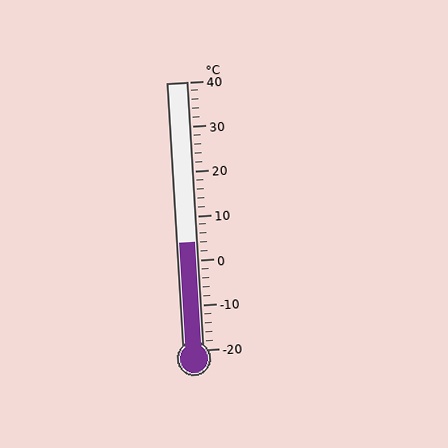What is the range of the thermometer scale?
The thermometer scale ranges from -20°C to 40°C.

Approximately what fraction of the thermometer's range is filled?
The thermometer is filled to approximately 40% of its range.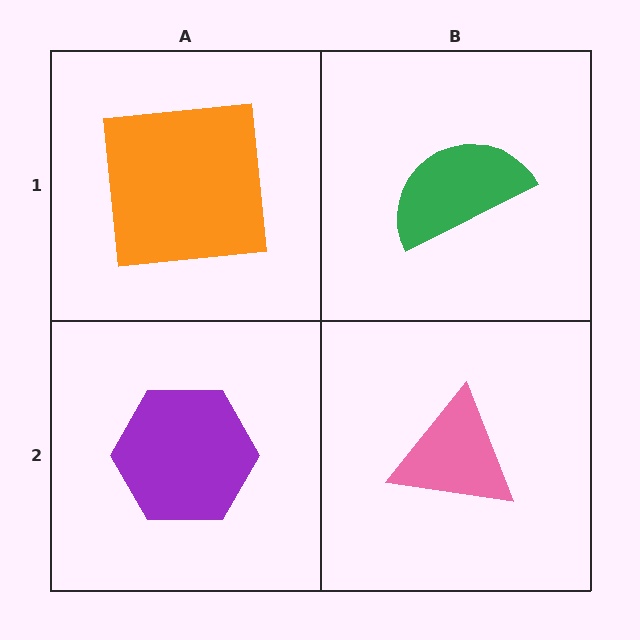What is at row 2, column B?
A pink triangle.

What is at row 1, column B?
A green semicircle.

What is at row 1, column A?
An orange square.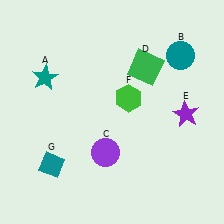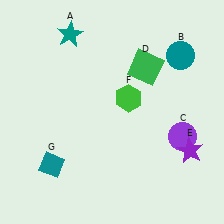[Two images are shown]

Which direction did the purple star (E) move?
The purple star (E) moved down.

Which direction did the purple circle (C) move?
The purple circle (C) moved right.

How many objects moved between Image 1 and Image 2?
3 objects moved between the two images.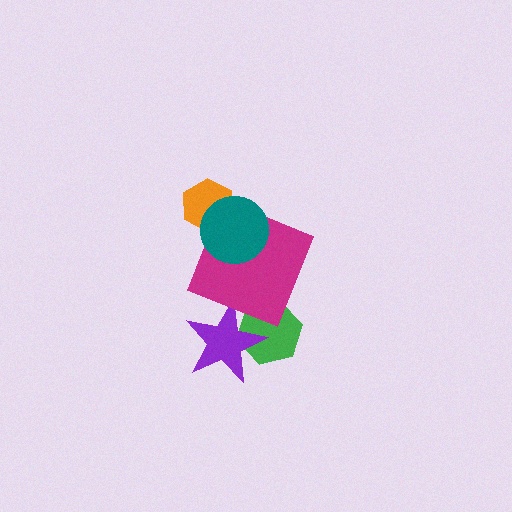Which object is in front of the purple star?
The magenta square is in front of the purple star.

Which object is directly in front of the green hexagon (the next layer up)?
The purple star is directly in front of the green hexagon.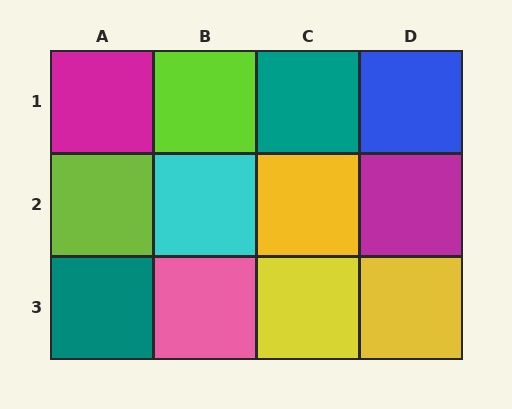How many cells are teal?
2 cells are teal.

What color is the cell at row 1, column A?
Magenta.